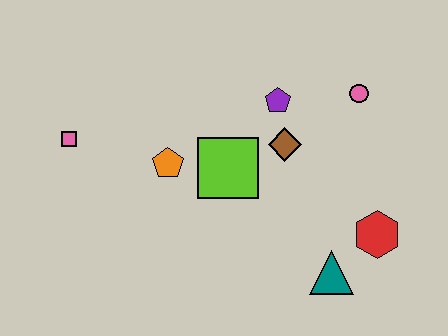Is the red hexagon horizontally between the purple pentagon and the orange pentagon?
No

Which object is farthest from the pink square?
The red hexagon is farthest from the pink square.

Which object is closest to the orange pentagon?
The lime square is closest to the orange pentagon.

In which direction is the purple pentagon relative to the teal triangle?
The purple pentagon is above the teal triangle.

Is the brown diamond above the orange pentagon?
Yes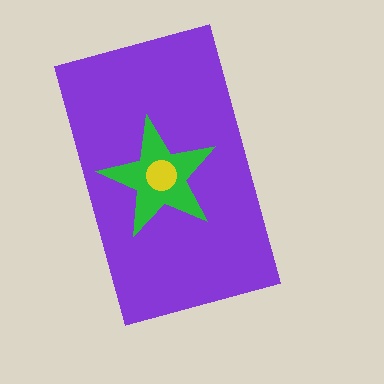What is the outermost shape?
The purple rectangle.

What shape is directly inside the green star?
The yellow circle.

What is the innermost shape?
The yellow circle.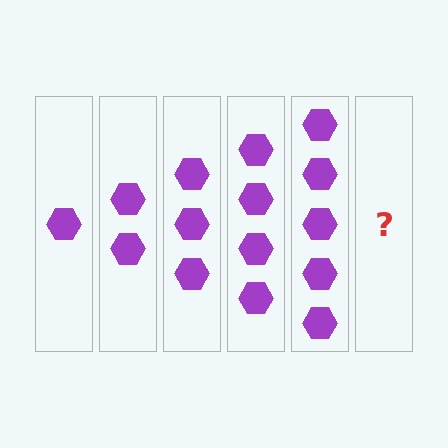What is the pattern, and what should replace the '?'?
The pattern is that each step adds one more hexagon. The '?' should be 6 hexagons.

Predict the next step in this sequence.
The next step is 6 hexagons.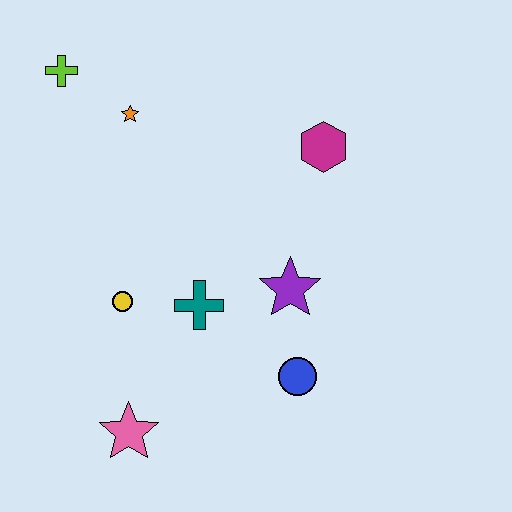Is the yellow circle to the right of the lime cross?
Yes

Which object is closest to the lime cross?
The orange star is closest to the lime cross.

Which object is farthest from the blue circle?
The lime cross is farthest from the blue circle.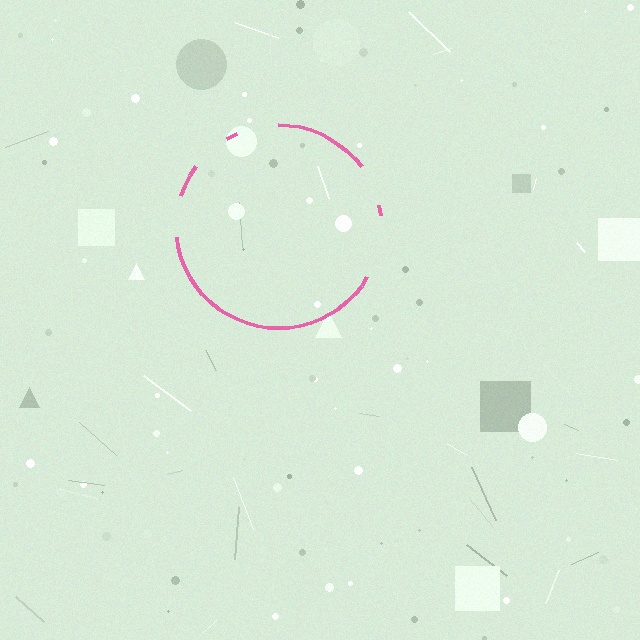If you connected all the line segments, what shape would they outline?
They would outline a circle.